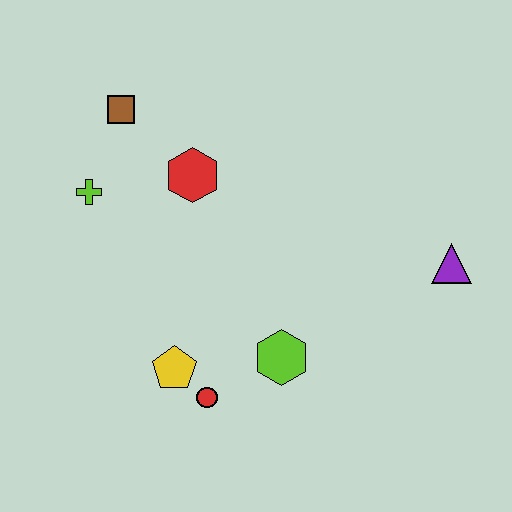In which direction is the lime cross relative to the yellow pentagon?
The lime cross is above the yellow pentagon.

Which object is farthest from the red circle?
The brown square is farthest from the red circle.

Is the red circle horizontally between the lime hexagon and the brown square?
Yes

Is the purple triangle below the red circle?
No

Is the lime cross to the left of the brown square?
Yes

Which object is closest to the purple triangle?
The lime hexagon is closest to the purple triangle.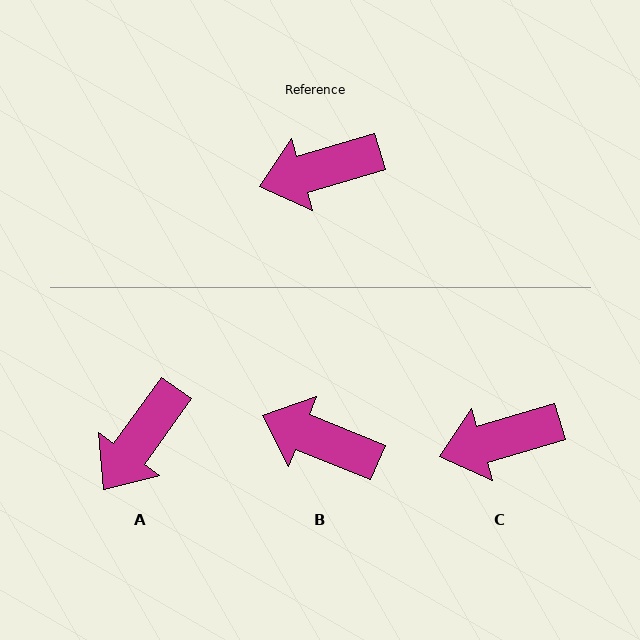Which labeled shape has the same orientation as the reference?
C.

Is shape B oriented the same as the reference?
No, it is off by about 39 degrees.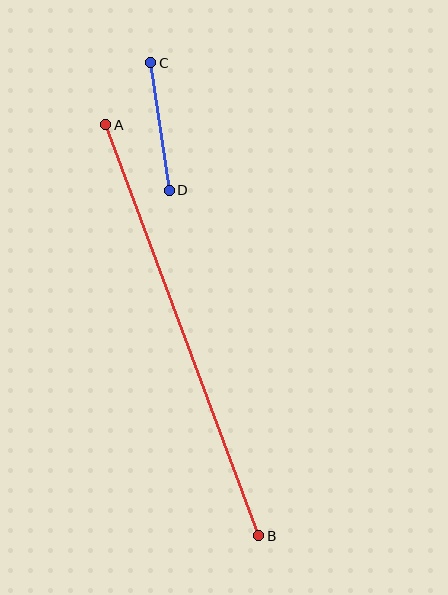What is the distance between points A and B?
The distance is approximately 438 pixels.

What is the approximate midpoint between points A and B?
The midpoint is at approximately (182, 330) pixels.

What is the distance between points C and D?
The distance is approximately 129 pixels.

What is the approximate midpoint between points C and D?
The midpoint is at approximately (160, 126) pixels.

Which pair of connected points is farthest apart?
Points A and B are farthest apart.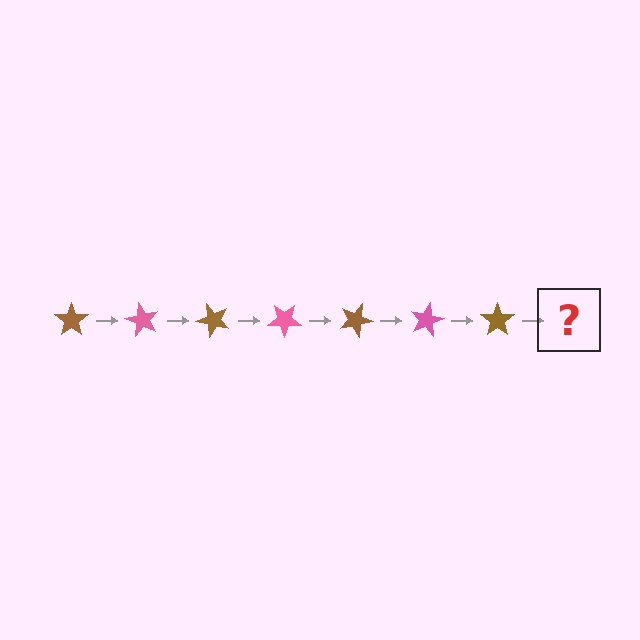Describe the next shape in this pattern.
It should be a pink star, rotated 420 degrees from the start.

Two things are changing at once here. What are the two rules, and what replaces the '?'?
The two rules are that it rotates 60 degrees each step and the color cycles through brown and pink. The '?' should be a pink star, rotated 420 degrees from the start.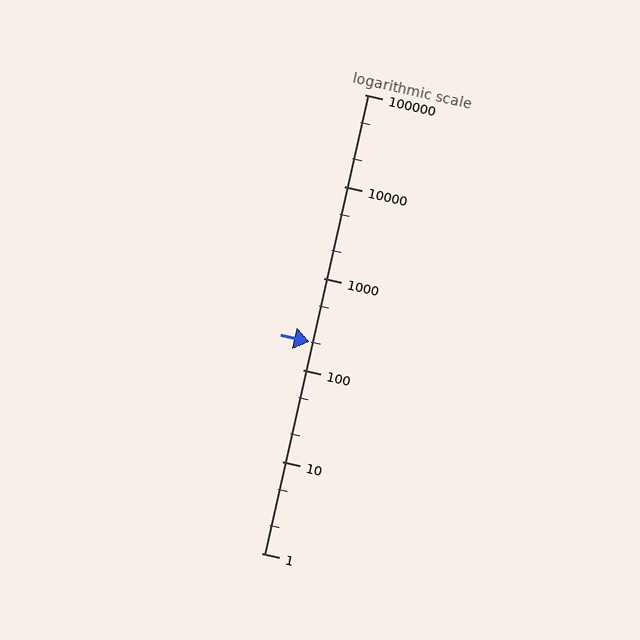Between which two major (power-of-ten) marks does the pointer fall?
The pointer is between 100 and 1000.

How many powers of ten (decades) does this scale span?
The scale spans 5 decades, from 1 to 100000.